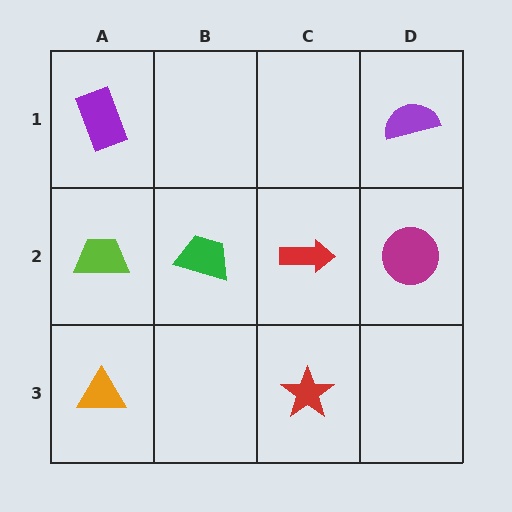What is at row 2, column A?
A lime trapezoid.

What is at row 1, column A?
A purple rectangle.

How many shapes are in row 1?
2 shapes.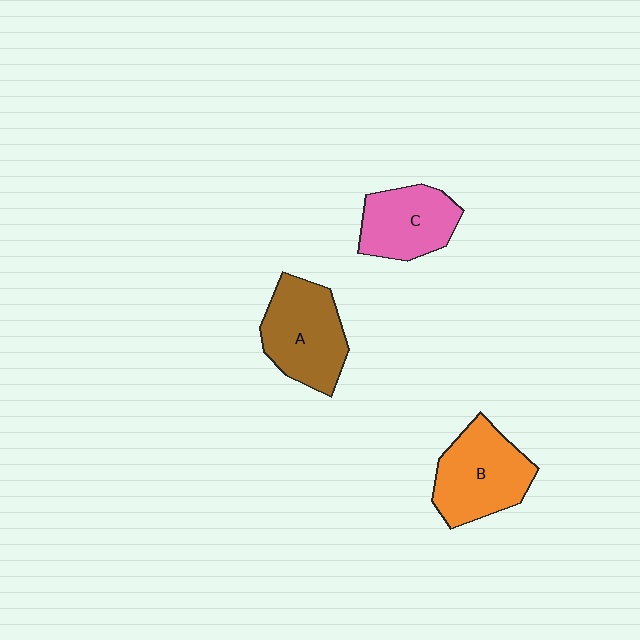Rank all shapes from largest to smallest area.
From largest to smallest: B (orange), A (brown), C (pink).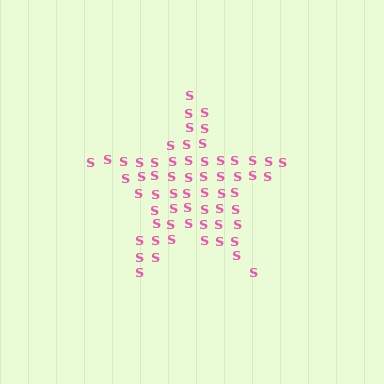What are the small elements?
The small elements are letter S's.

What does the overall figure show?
The overall figure shows a star.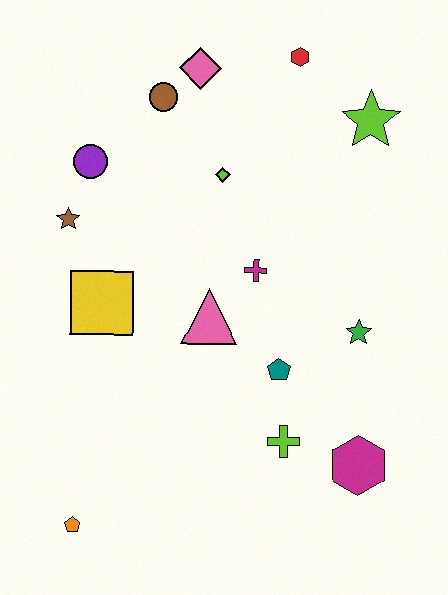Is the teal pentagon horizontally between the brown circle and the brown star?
No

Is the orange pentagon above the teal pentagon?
No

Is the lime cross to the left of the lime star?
Yes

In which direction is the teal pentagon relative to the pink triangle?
The teal pentagon is to the right of the pink triangle.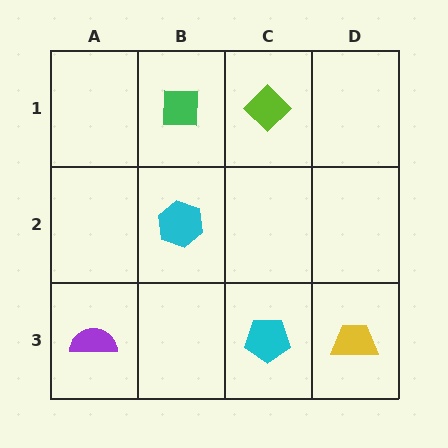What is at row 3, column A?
A purple semicircle.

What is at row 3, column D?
A yellow trapezoid.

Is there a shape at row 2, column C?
No, that cell is empty.